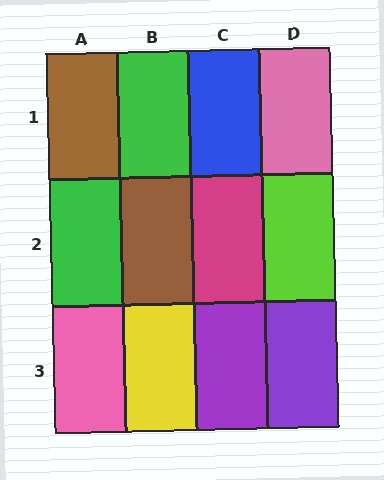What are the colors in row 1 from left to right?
Brown, green, blue, pink.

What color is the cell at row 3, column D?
Purple.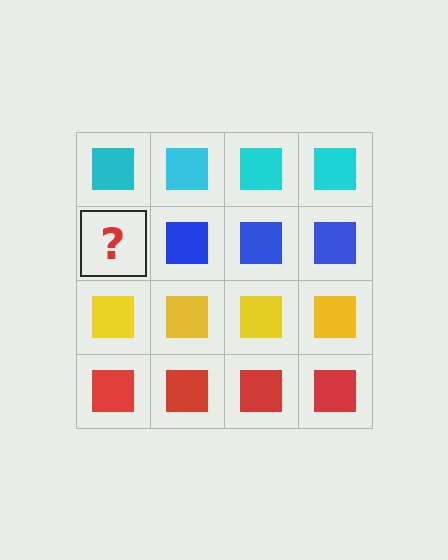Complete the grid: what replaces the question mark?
The question mark should be replaced with a blue square.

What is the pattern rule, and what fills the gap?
The rule is that each row has a consistent color. The gap should be filled with a blue square.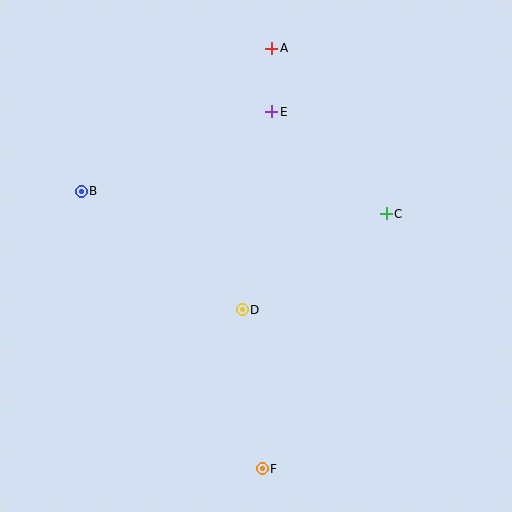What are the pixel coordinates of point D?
Point D is at (242, 310).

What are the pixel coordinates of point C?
Point C is at (386, 214).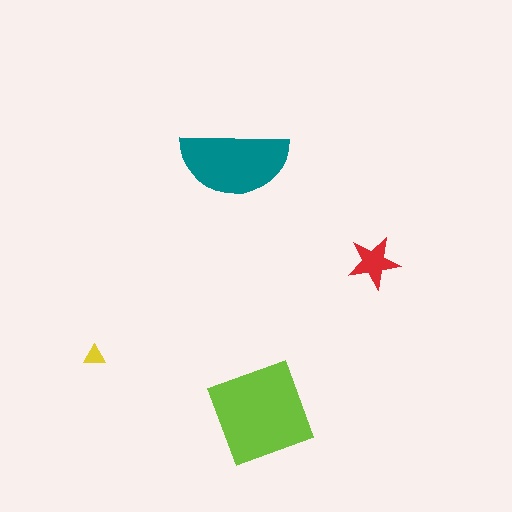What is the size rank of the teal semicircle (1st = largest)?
2nd.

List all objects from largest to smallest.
The lime square, the teal semicircle, the red star, the yellow triangle.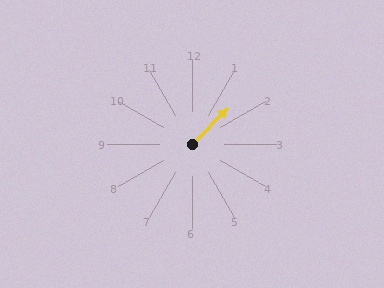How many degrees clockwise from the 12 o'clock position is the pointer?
Approximately 45 degrees.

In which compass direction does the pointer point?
Northeast.